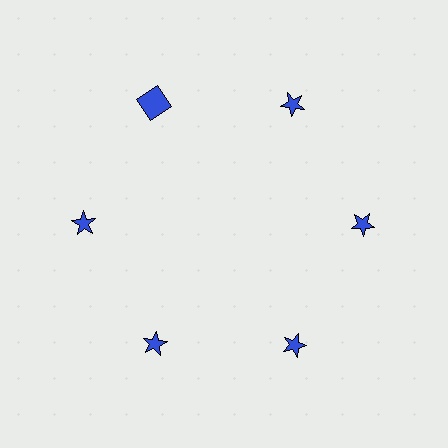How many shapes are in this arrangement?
There are 6 shapes arranged in a ring pattern.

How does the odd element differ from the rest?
It has a different shape: square instead of star.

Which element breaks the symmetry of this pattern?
The blue square at roughly the 11 o'clock position breaks the symmetry. All other shapes are blue stars.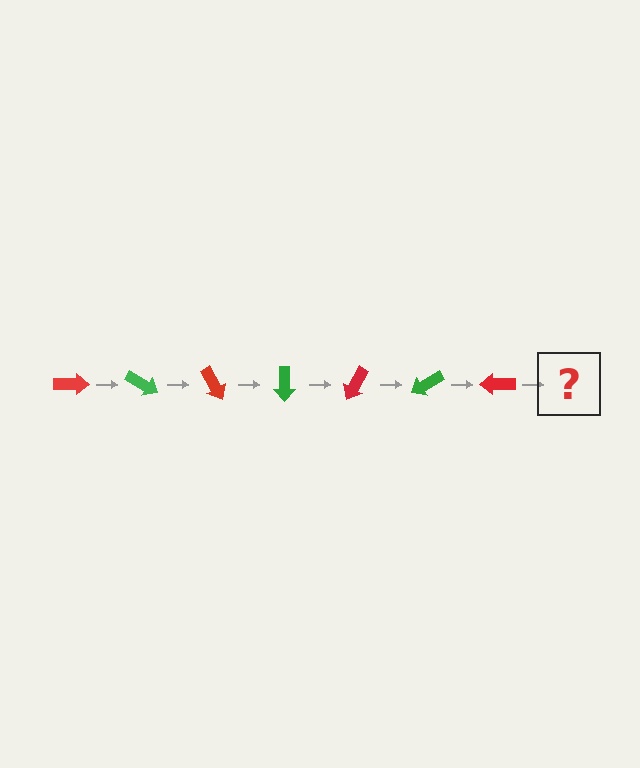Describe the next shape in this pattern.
It should be a green arrow, rotated 210 degrees from the start.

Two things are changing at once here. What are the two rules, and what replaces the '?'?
The two rules are that it rotates 30 degrees each step and the color cycles through red and green. The '?' should be a green arrow, rotated 210 degrees from the start.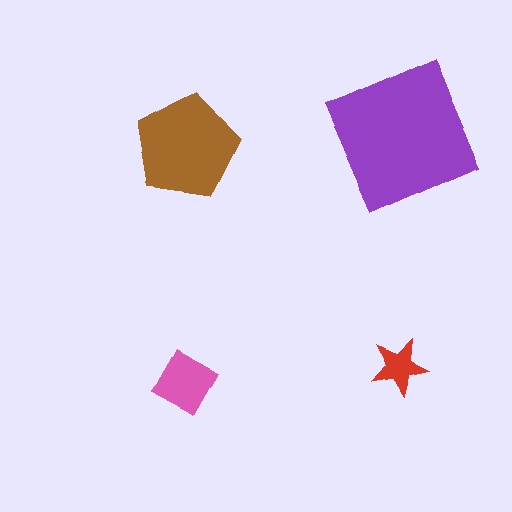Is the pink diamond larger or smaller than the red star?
Larger.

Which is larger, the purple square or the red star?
The purple square.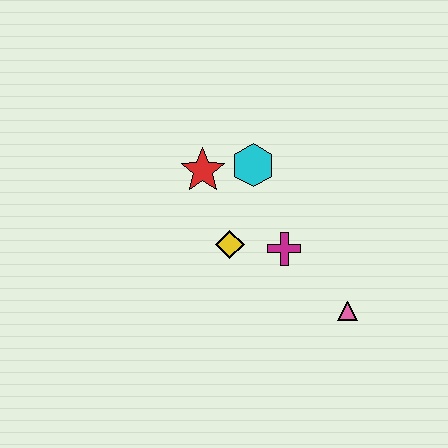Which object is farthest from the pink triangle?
The red star is farthest from the pink triangle.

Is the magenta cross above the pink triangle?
Yes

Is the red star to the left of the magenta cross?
Yes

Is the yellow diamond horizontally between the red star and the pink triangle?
Yes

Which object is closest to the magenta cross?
The yellow diamond is closest to the magenta cross.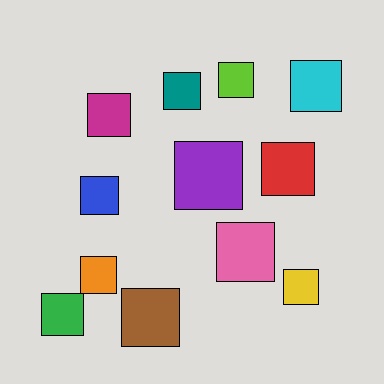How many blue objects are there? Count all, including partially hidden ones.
There is 1 blue object.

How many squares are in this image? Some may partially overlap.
There are 12 squares.